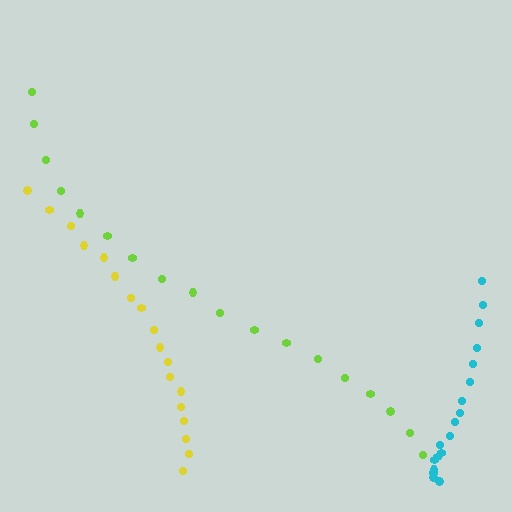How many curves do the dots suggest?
There are 3 distinct paths.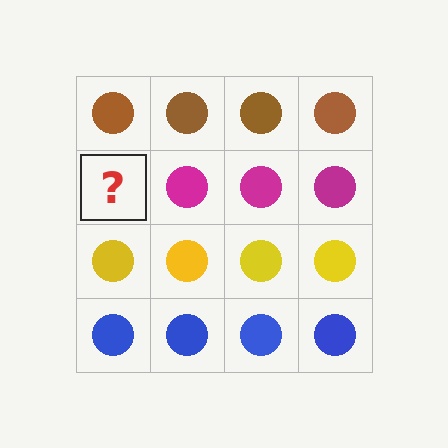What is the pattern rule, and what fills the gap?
The rule is that each row has a consistent color. The gap should be filled with a magenta circle.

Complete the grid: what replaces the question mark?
The question mark should be replaced with a magenta circle.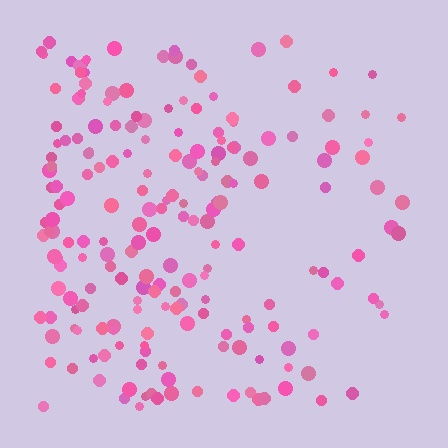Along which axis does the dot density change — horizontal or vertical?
Horizontal.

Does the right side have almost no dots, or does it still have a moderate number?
Still a moderate number, just noticeably fewer than the left.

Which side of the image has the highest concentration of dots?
The left.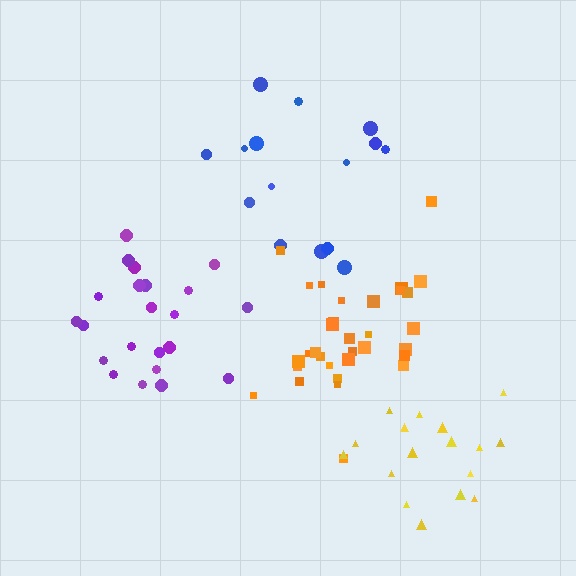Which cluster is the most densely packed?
Orange.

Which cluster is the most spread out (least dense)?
Blue.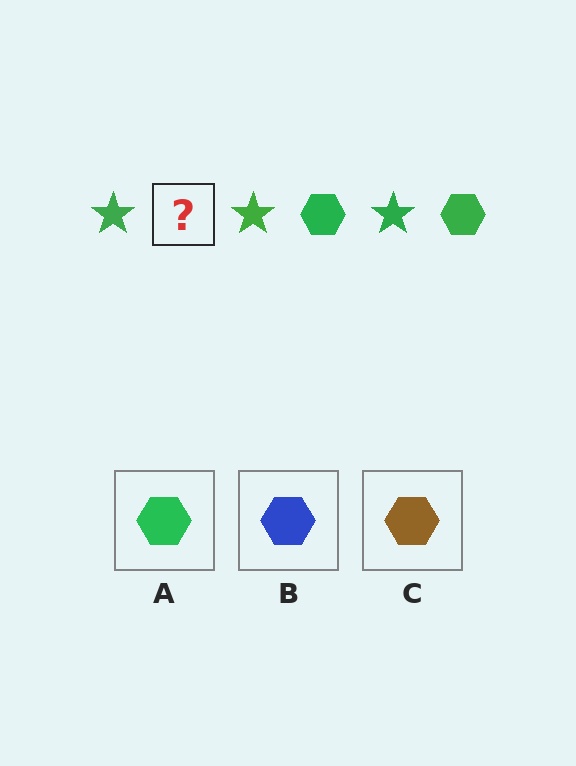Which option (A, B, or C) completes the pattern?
A.